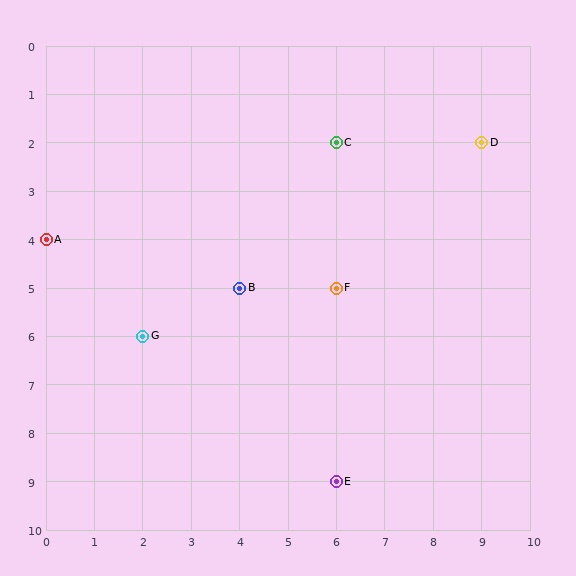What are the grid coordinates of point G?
Point G is at grid coordinates (2, 6).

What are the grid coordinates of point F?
Point F is at grid coordinates (6, 5).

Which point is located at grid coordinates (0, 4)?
Point A is at (0, 4).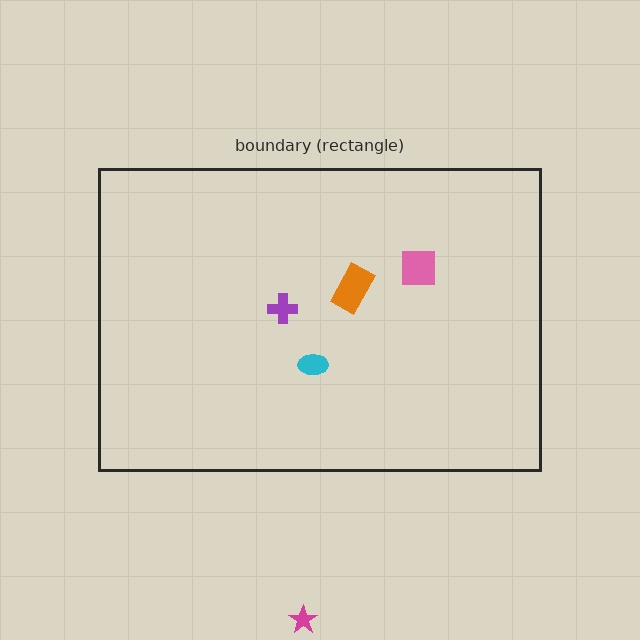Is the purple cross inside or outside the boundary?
Inside.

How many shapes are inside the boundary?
4 inside, 1 outside.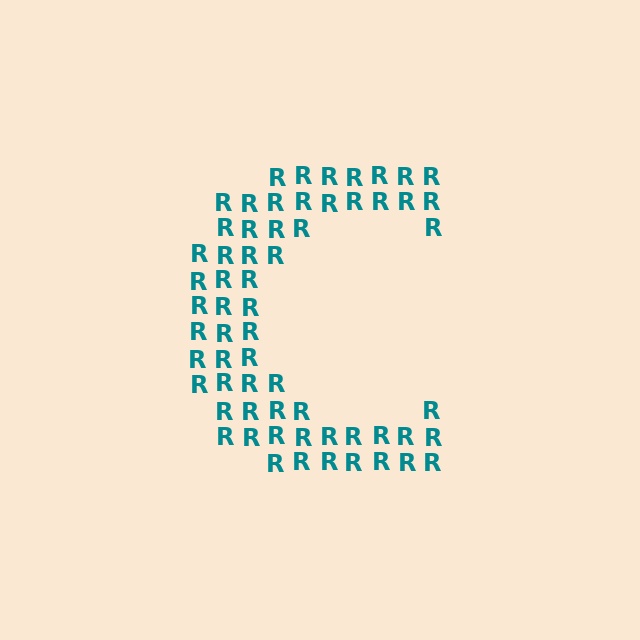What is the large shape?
The large shape is the letter C.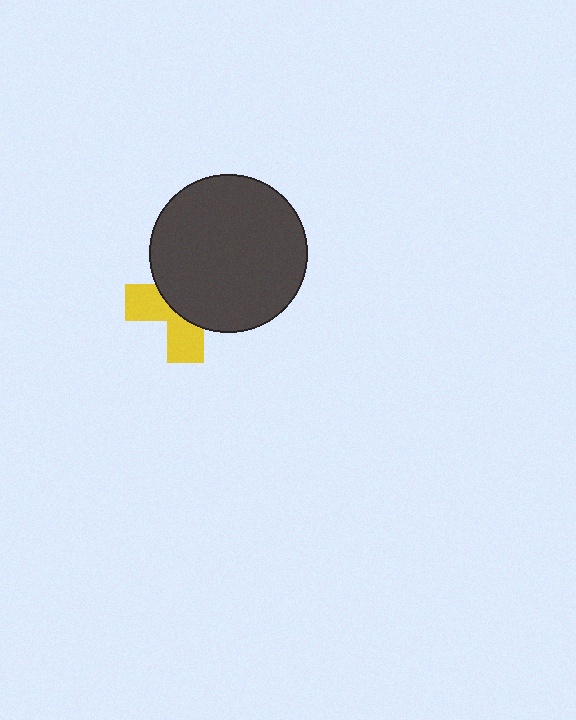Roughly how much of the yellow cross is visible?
A small part of it is visible (roughly 40%).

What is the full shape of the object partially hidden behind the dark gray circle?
The partially hidden object is a yellow cross.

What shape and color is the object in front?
The object in front is a dark gray circle.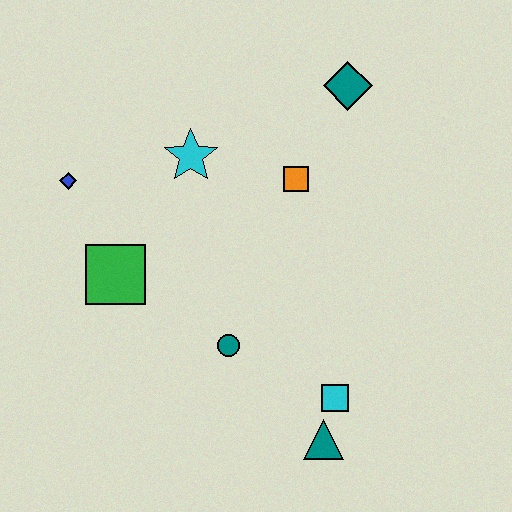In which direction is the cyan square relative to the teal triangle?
The cyan square is above the teal triangle.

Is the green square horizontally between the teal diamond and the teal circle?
No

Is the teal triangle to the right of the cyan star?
Yes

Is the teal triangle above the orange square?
No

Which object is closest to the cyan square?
The teal triangle is closest to the cyan square.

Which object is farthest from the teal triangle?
The blue diamond is farthest from the teal triangle.